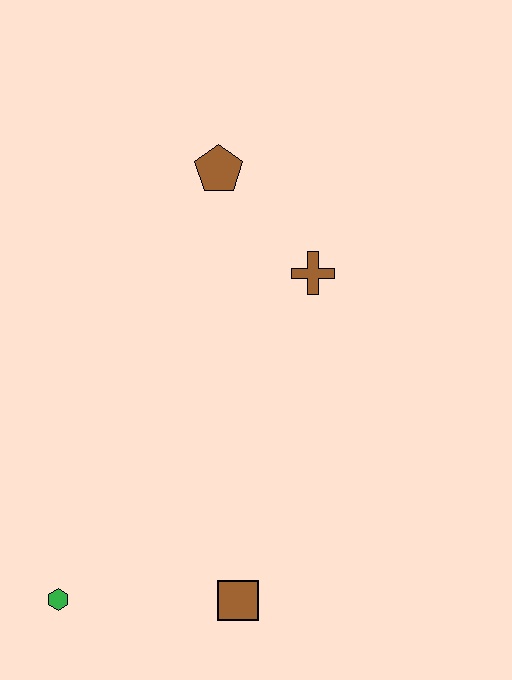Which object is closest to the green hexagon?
The brown square is closest to the green hexagon.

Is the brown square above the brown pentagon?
No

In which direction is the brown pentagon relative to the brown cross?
The brown pentagon is above the brown cross.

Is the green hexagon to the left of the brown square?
Yes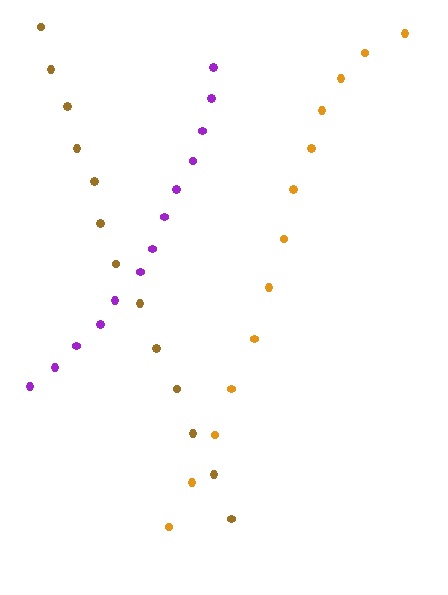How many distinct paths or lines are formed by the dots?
There are 3 distinct paths.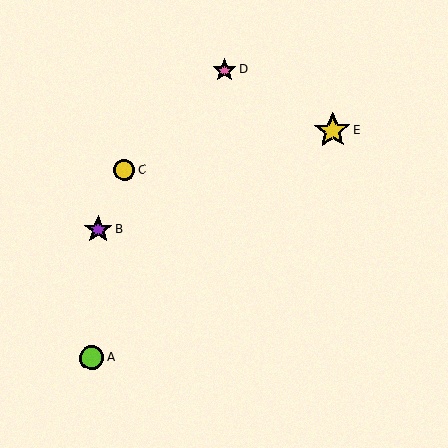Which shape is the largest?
The yellow star (labeled E) is the largest.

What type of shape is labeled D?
Shape D is a pink star.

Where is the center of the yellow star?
The center of the yellow star is at (332, 131).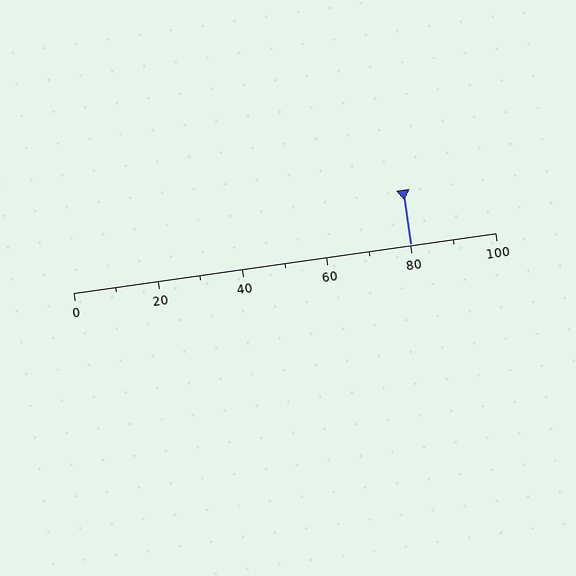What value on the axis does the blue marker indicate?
The marker indicates approximately 80.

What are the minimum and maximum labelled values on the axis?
The axis runs from 0 to 100.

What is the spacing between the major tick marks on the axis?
The major ticks are spaced 20 apart.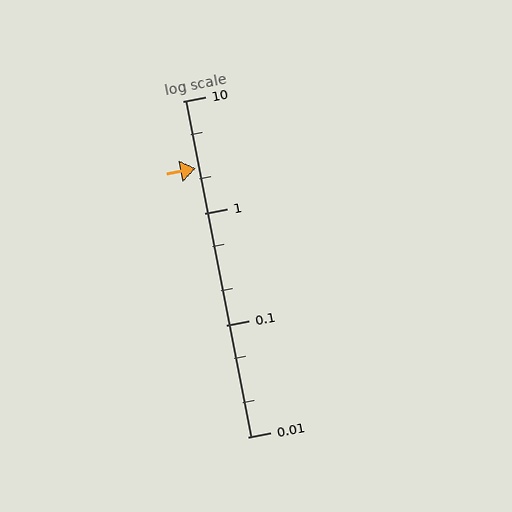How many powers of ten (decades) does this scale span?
The scale spans 3 decades, from 0.01 to 10.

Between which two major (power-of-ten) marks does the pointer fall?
The pointer is between 1 and 10.